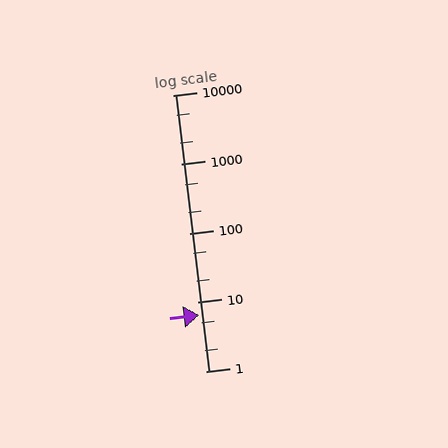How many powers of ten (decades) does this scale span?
The scale spans 4 decades, from 1 to 10000.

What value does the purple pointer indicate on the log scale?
The pointer indicates approximately 6.4.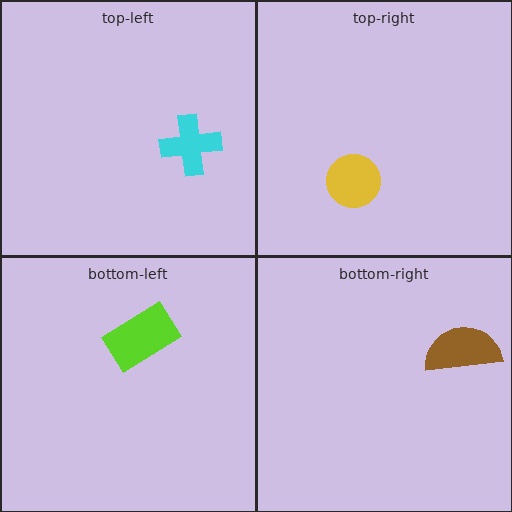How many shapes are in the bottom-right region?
1.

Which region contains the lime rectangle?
The bottom-left region.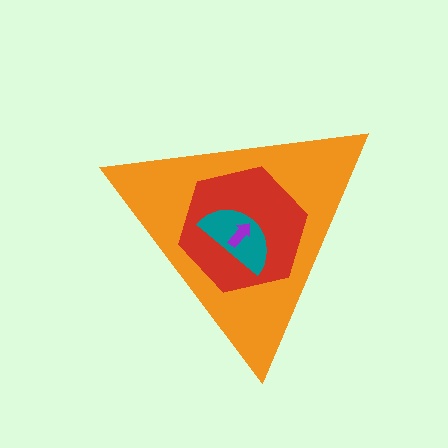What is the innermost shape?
The purple arrow.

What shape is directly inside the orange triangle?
The red hexagon.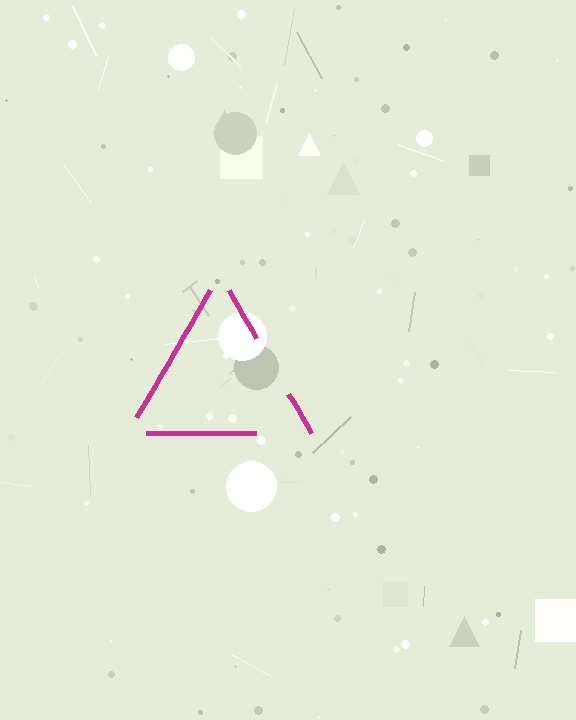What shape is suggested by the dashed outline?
The dashed outline suggests a triangle.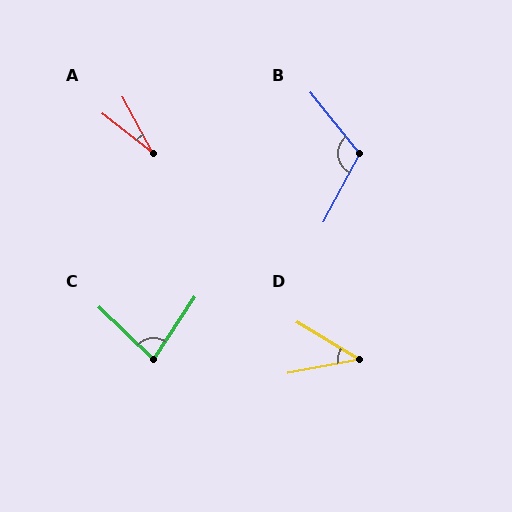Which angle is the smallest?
A, at approximately 24 degrees.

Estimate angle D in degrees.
Approximately 42 degrees.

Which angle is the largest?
B, at approximately 113 degrees.